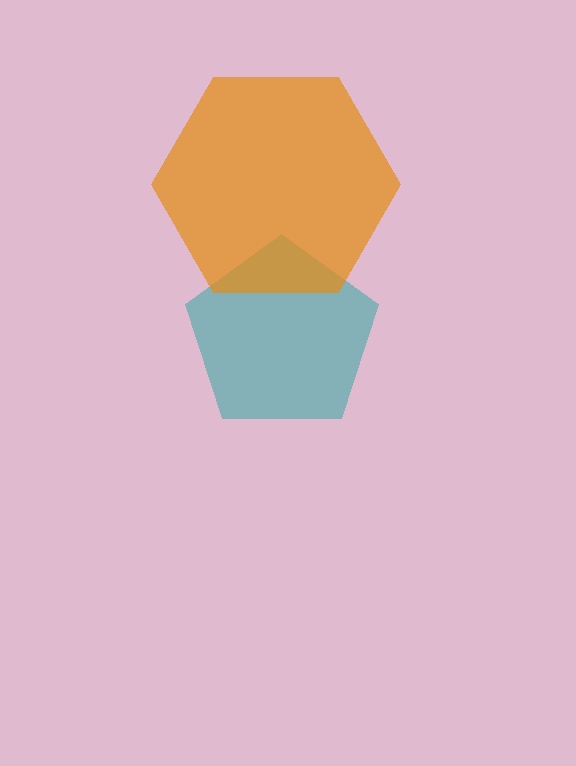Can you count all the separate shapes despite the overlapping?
Yes, there are 2 separate shapes.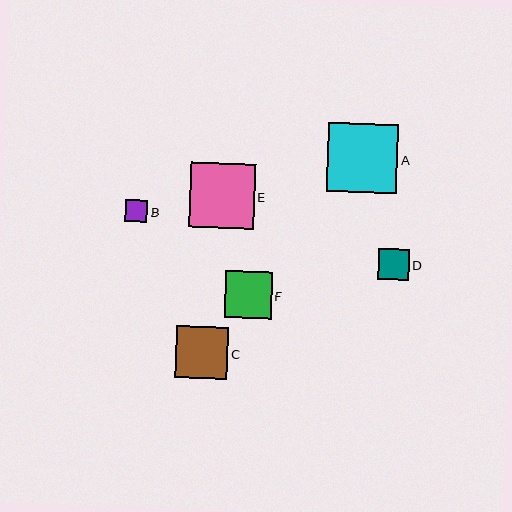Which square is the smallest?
Square B is the smallest with a size of approximately 22 pixels.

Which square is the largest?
Square A is the largest with a size of approximately 70 pixels.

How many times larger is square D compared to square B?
Square D is approximately 1.4 times the size of square B.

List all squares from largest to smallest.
From largest to smallest: A, E, C, F, D, B.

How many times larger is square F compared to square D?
Square F is approximately 1.5 times the size of square D.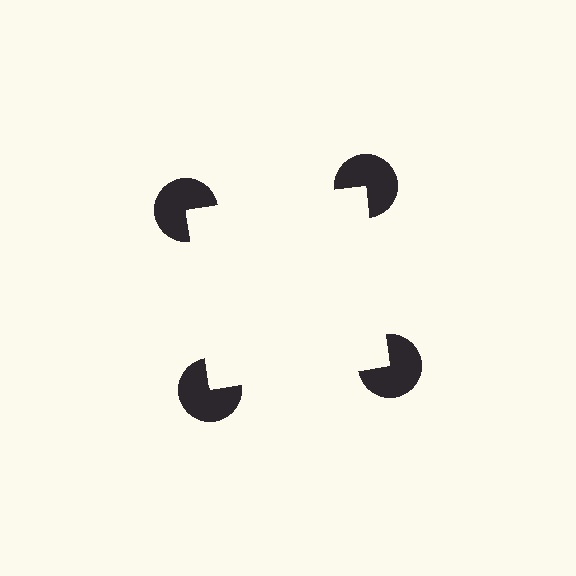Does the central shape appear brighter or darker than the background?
It typically appears slightly brighter than the background, even though no actual brightness change is drawn.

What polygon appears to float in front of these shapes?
An illusory square — its edges are inferred from the aligned wedge cuts in the pac-man discs, not physically drawn.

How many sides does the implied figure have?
4 sides.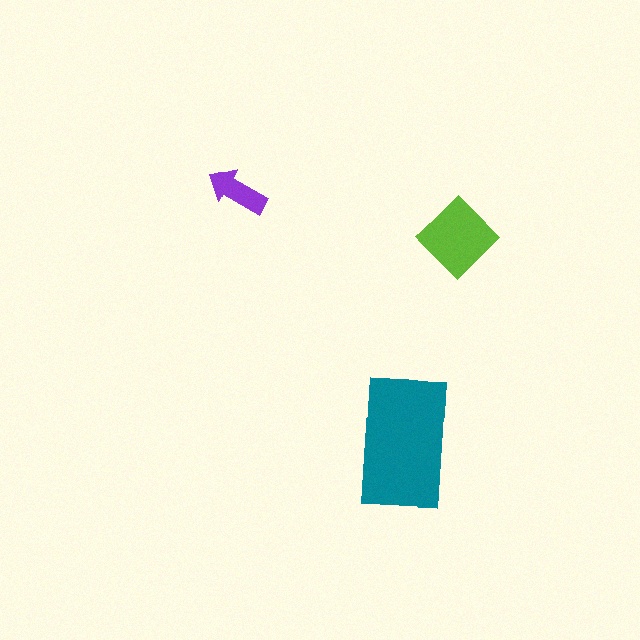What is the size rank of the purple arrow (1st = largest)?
3rd.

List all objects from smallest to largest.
The purple arrow, the lime diamond, the teal rectangle.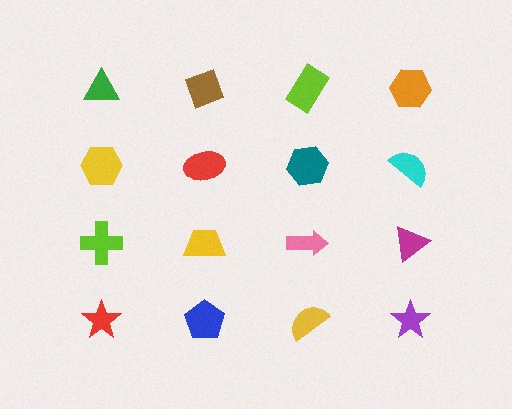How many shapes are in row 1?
4 shapes.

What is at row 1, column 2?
A brown diamond.